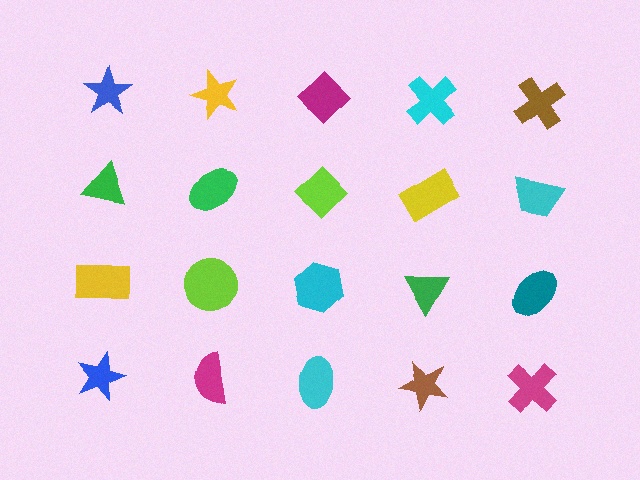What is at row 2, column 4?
A yellow rectangle.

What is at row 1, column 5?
A brown cross.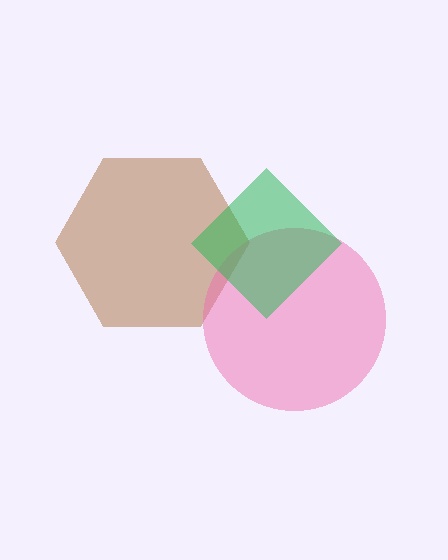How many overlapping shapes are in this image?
There are 3 overlapping shapes in the image.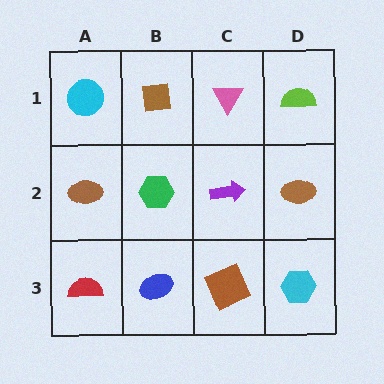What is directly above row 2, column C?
A pink triangle.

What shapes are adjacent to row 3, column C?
A purple arrow (row 2, column C), a blue ellipse (row 3, column B), a cyan hexagon (row 3, column D).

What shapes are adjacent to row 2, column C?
A pink triangle (row 1, column C), a brown square (row 3, column C), a green hexagon (row 2, column B), a brown ellipse (row 2, column D).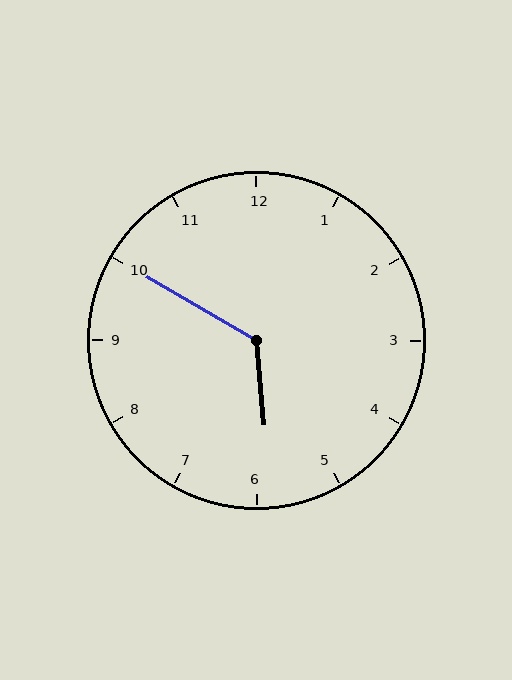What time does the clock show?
5:50.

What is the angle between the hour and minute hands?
Approximately 125 degrees.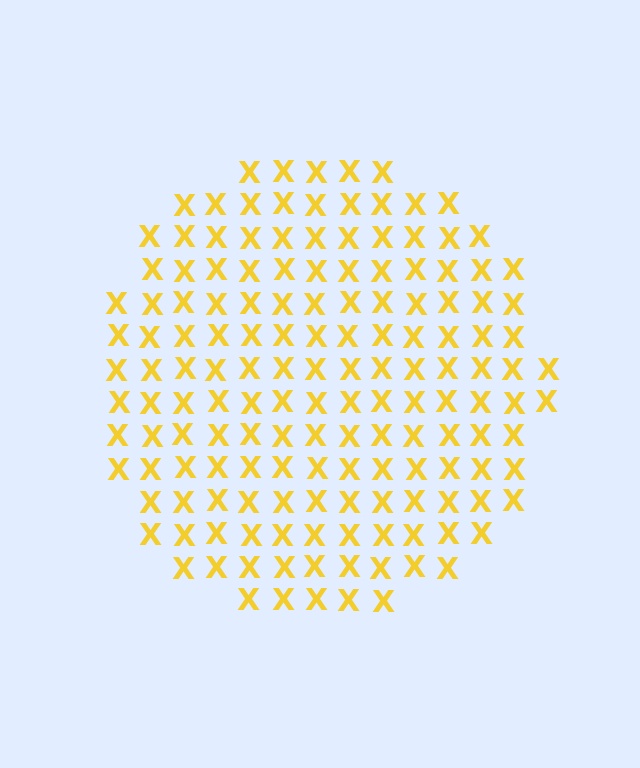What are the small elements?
The small elements are letter X's.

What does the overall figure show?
The overall figure shows a circle.